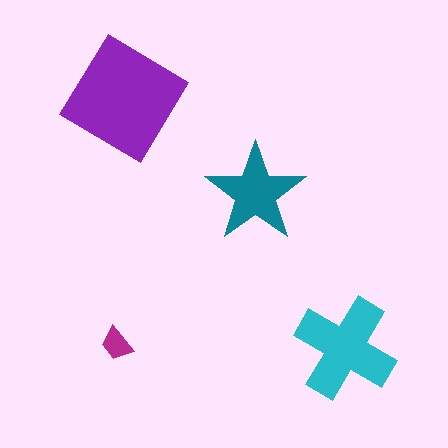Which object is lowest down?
The cyan cross is bottommost.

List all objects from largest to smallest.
The purple diamond, the cyan cross, the teal star, the magenta trapezoid.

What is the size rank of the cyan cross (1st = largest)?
2nd.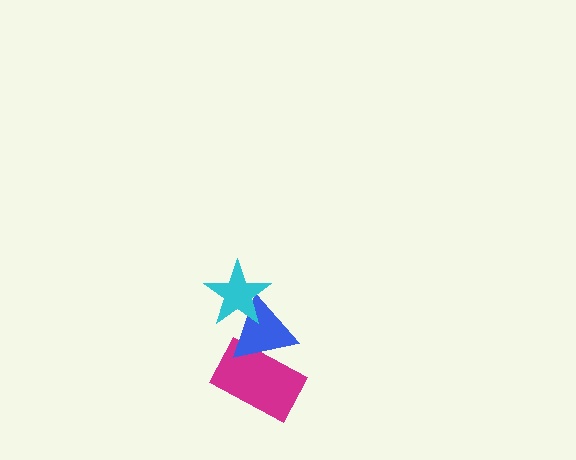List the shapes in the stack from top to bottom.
From top to bottom: the cyan star, the blue triangle, the magenta rectangle.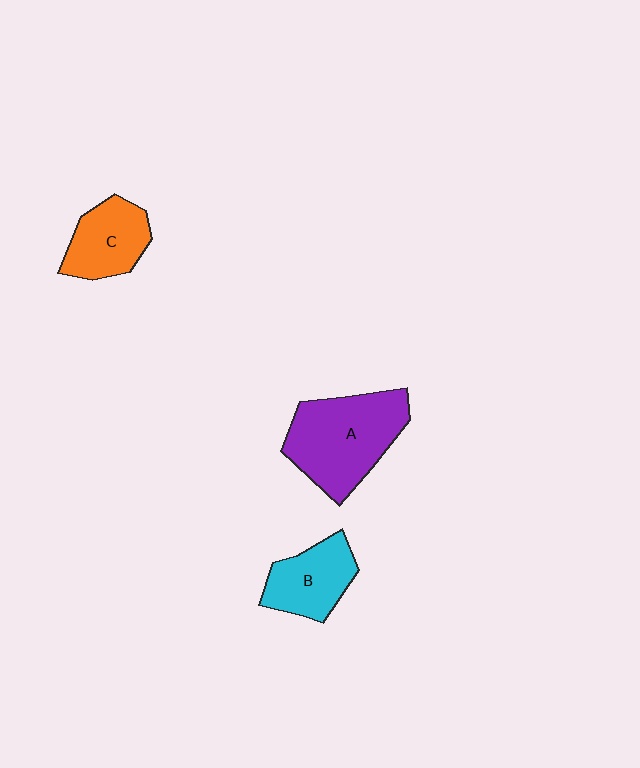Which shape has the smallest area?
Shape C (orange).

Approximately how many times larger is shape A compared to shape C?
Approximately 1.7 times.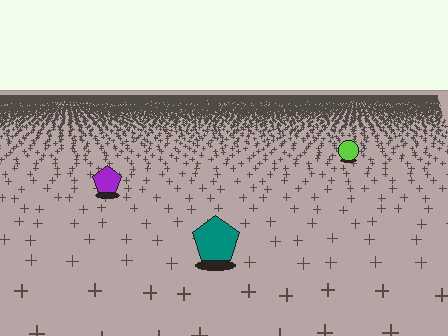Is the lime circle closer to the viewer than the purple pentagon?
No. The purple pentagon is closer — you can tell from the texture gradient: the ground texture is coarser near it.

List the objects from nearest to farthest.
From nearest to farthest: the teal pentagon, the purple pentagon, the lime circle.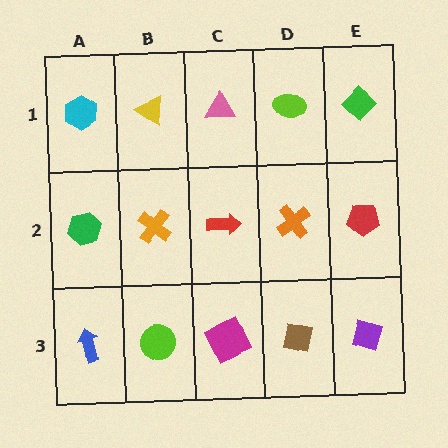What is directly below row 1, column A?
A green hexagon.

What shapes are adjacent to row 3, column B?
An orange cross (row 2, column B), a blue arrow (row 3, column A), a magenta square (row 3, column C).